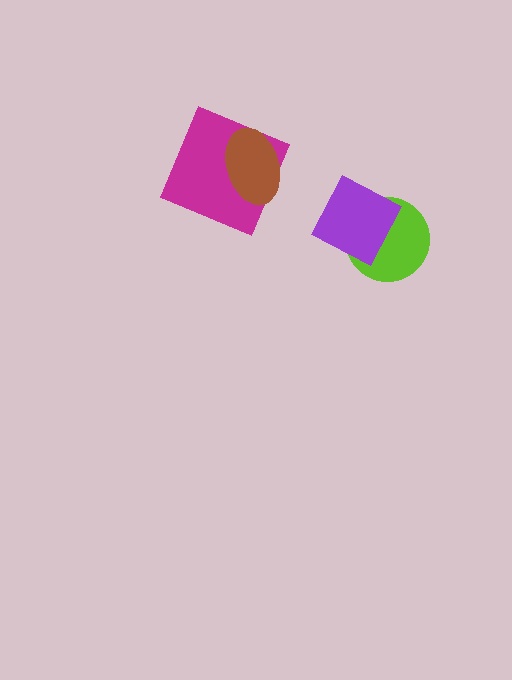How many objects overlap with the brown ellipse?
1 object overlaps with the brown ellipse.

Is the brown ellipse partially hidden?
No, no other shape covers it.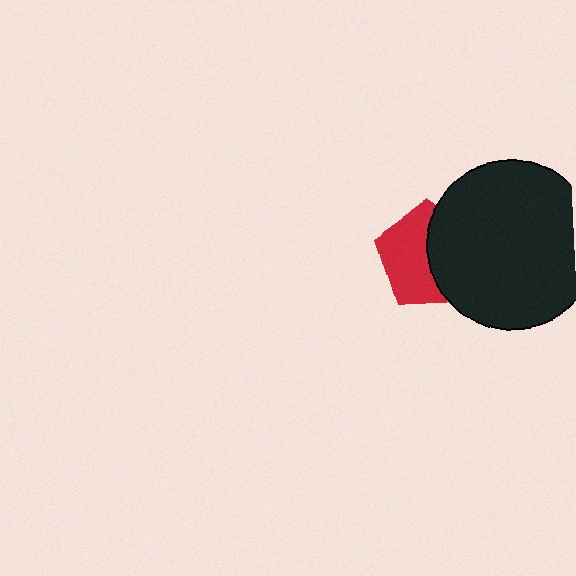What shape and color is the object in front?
The object in front is a black circle.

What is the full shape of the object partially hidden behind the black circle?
The partially hidden object is a red pentagon.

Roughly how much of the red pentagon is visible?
About half of it is visible (roughly 53%).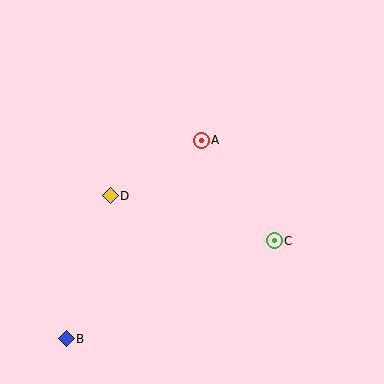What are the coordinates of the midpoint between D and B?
The midpoint between D and B is at (88, 267).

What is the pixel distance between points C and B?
The distance between C and B is 230 pixels.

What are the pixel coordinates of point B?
Point B is at (66, 339).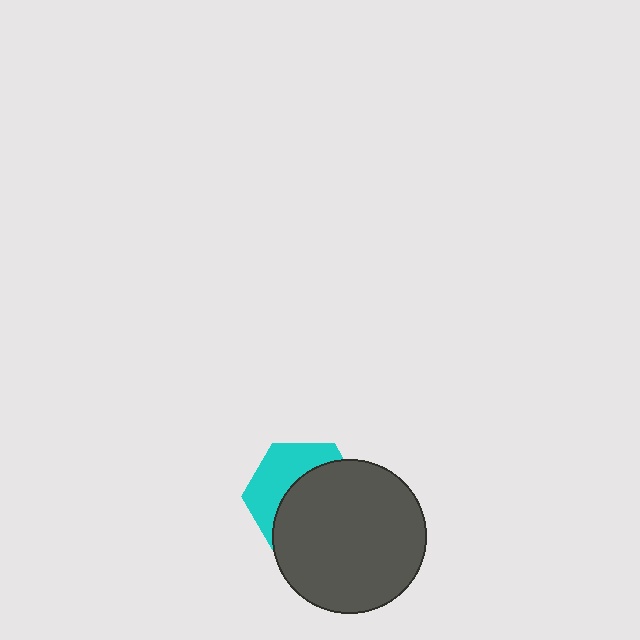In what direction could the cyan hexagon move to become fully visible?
The cyan hexagon could move toward the upper-left. That would shift it out from behind the dark gray circle entirely.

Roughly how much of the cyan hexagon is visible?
A small part of it is visible (roughly 40%).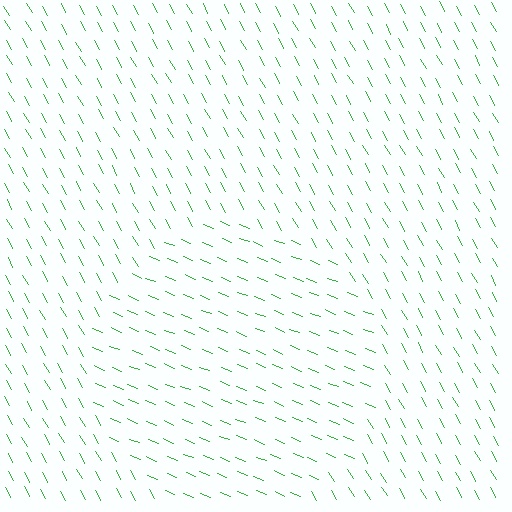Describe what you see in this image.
The image is filled with small green line segments. A circle region in the image has lines oriented differently from the surrounding lines, creating a visible texture boundary.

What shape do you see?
I see a circle.